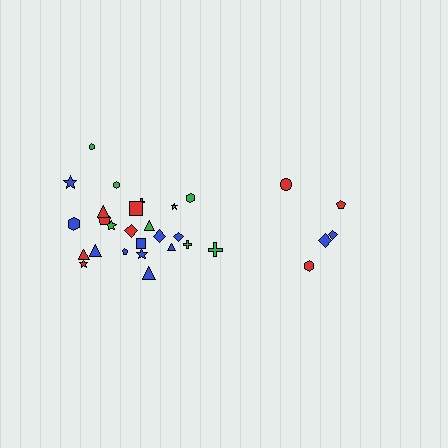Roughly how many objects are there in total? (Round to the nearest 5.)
Roughly 30 objects in total.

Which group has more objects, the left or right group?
The left group.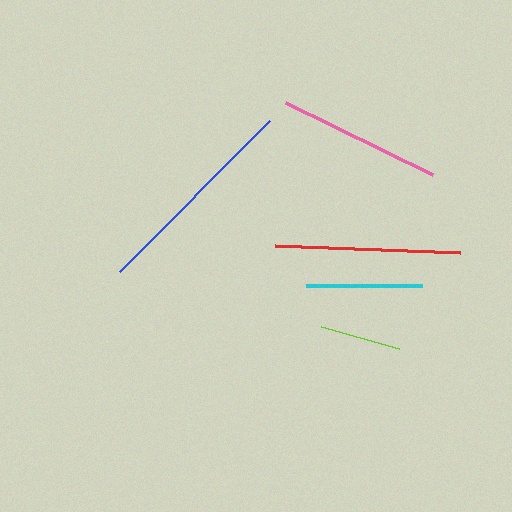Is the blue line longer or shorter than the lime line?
The blue line is longer than the lime line.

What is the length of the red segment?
The red segment is approximately 185 pixels long.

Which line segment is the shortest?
The lime line is the shortest at approximately 81 pixels.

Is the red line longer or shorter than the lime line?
The red line is longer than the lime line.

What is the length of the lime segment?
The lime segment is approximately 81 pixels long.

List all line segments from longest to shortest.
From longest to shortest: blue, red, pink, cyan, lime.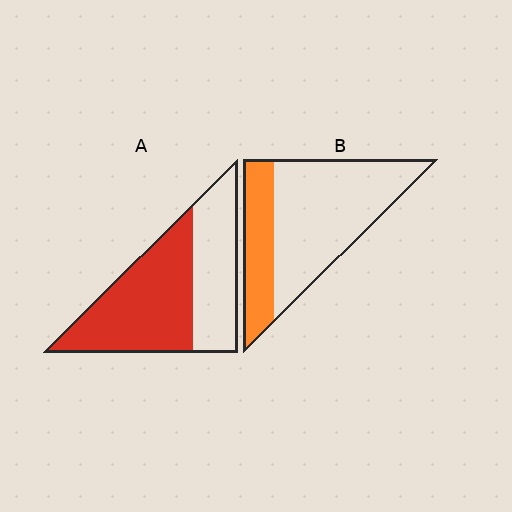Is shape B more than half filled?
No.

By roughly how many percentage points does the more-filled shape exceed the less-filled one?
By roughly 30 percentage points (A over B).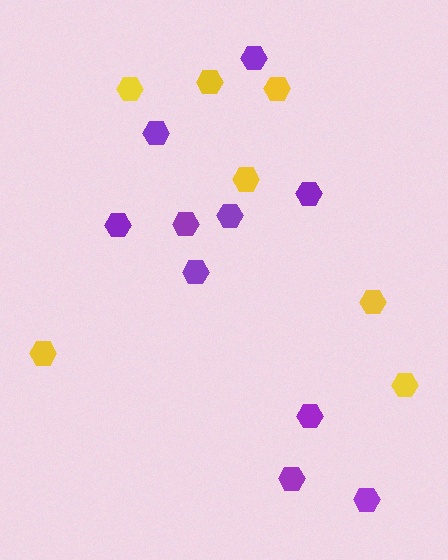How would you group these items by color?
There are 2 groups: one group of yellow hexagons (7) and one group of purple hexagons (10).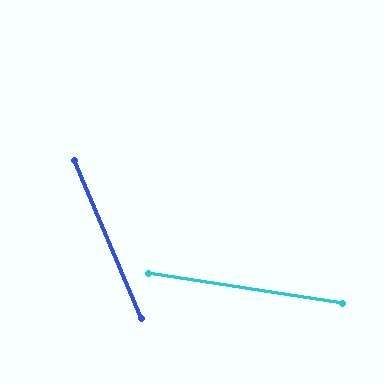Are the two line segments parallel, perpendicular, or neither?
Neither parallel nor perpendicular — they differ by about 58°.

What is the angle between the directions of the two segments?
Approximately 58 degrees.